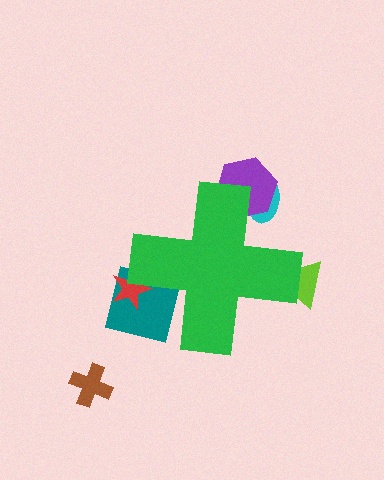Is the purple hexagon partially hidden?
Yes, the purple hexagon is partially hidden behind the green cross.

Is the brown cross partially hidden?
No, the brown cross is fully visible.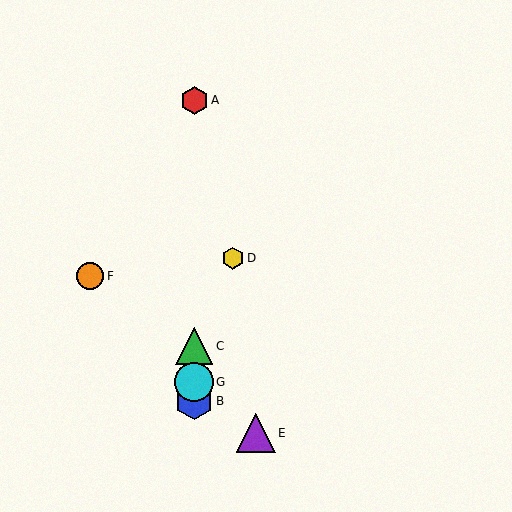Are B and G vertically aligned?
Yes, both are at x≈194.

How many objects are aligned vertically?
4 objects (A, B, C, G) are aligned vertically.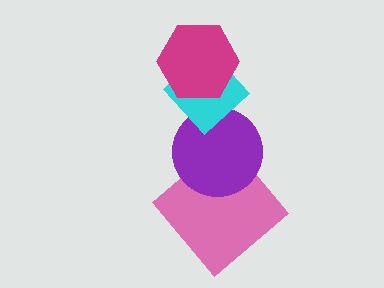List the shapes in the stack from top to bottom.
From top to bottom: the magenta hexagon, the cyan diamond, the purple circle, the pink diamond.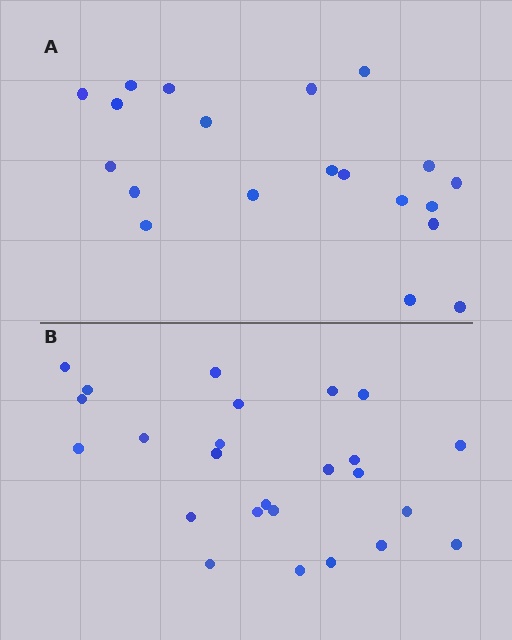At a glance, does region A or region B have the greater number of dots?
Region B (the bottom region) has more dots.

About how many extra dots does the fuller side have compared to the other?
Region B has about 5 more dots than region A.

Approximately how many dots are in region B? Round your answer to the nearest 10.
About 20 dots. (The exact count is 25, which rounds to 20.)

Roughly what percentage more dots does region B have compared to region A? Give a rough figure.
About 25% more.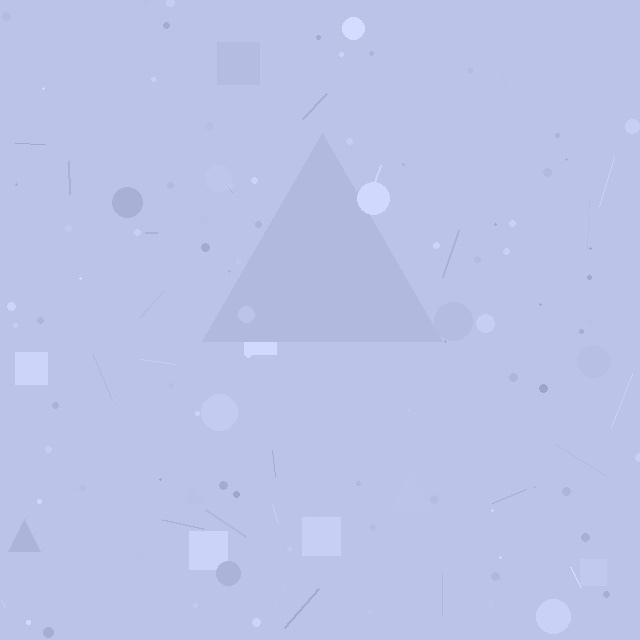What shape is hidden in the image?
A triangle is hidden in the image.